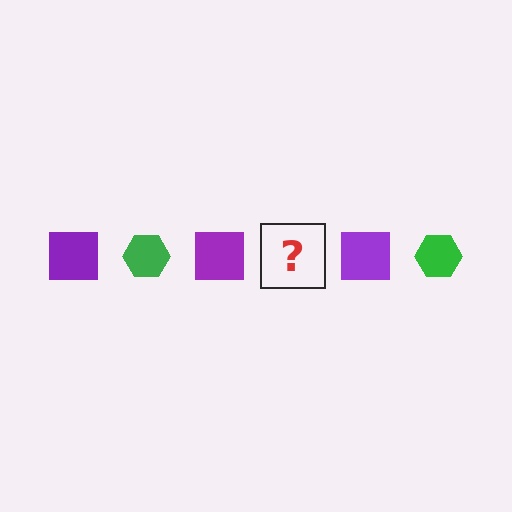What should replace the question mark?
The question mark should be replaced with a green hexagon.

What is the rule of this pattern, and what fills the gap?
The rule is that the pattern alternates between purple square and green hexagon. The gap should be filled with a green hexagon.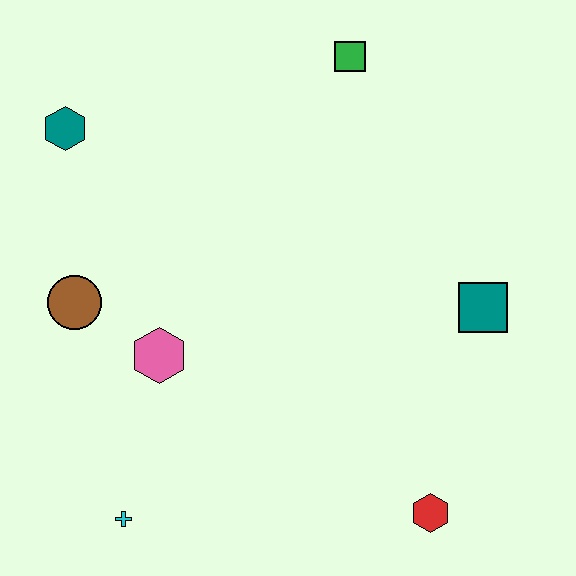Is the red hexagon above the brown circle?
No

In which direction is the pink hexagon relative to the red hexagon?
The pink hexagon is to the left of the red hexagon.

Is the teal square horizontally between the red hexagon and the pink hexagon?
No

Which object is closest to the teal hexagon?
The brown circle is closest to the teal hexagon.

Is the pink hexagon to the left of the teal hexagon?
No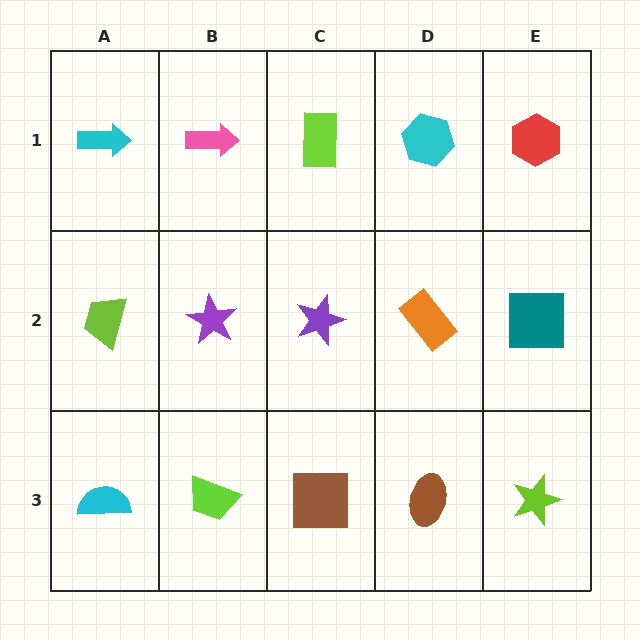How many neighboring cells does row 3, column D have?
3.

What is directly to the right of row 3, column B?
A brown square.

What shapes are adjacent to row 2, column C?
A lime rectangle (row 1, column C), a brown square (row 3, column C), a purple star (row 2, column B), an orange rectangle (row 2, column D).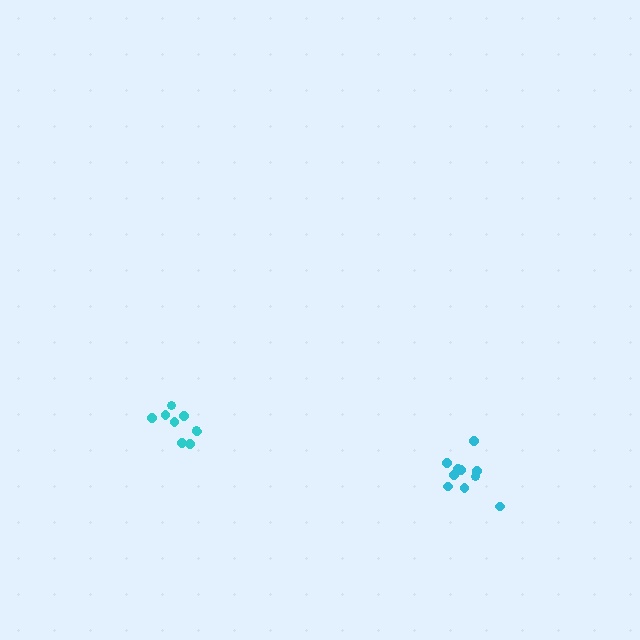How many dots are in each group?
Group 1: 9 dots, Group 2: 10 dots (19 total).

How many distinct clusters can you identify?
There are 2 distinct clusters.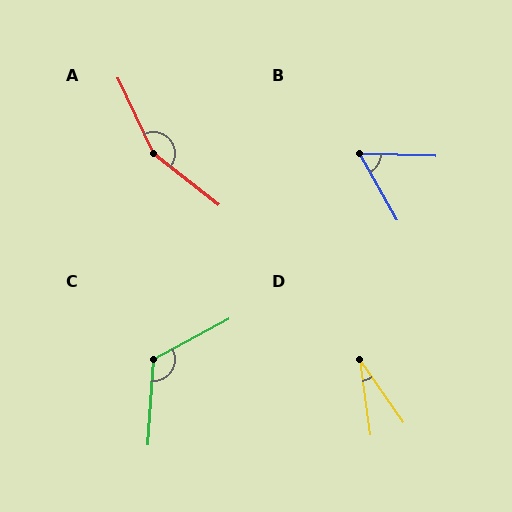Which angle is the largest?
A, at approximately 154 degrees.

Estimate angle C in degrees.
Approximately 122 degrees.